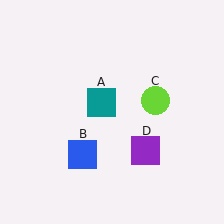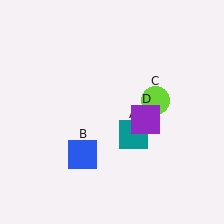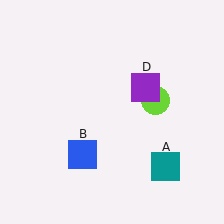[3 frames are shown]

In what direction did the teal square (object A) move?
The teal square (object A) moved down and to the right.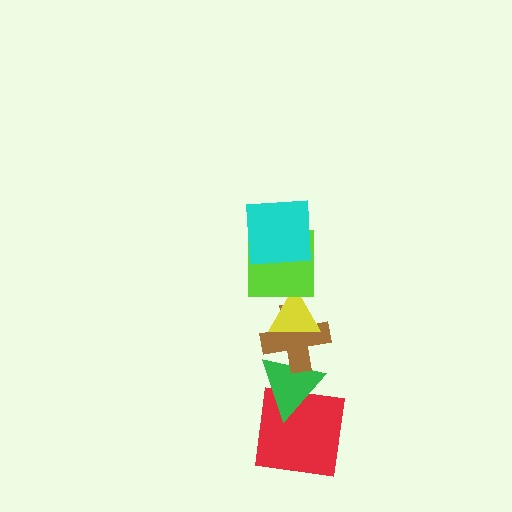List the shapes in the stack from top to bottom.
From top to bottom: the cyan square, the lime square, the yellow triangle, the brown cross, the green triangle, the red square.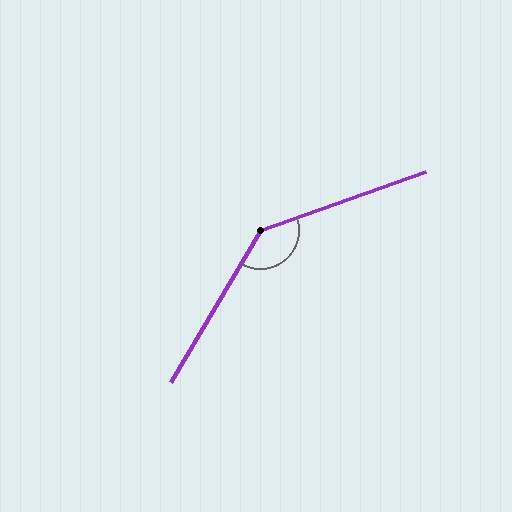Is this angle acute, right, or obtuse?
It is obtuse.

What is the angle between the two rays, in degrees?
Approximately 140 degrees.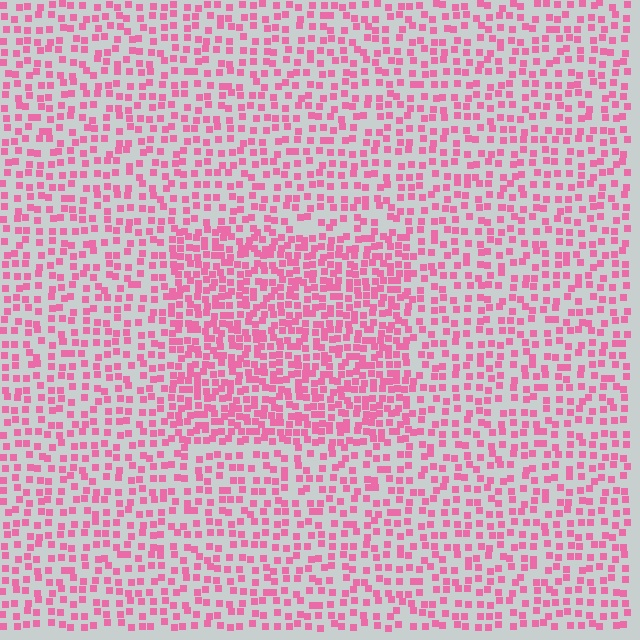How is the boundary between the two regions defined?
The boundary is defined by a change in element density (approximately 1.8x ratio). All elements are the same color, size, and shape.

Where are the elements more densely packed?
The elements are more densely packed inside the rectangle boundary.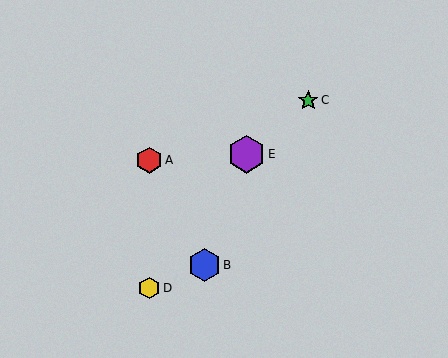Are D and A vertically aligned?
Yes, both are at x≈149.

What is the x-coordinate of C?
Object C is at x≈308.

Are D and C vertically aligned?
No, D is at x≈149 and C is at x≈308.